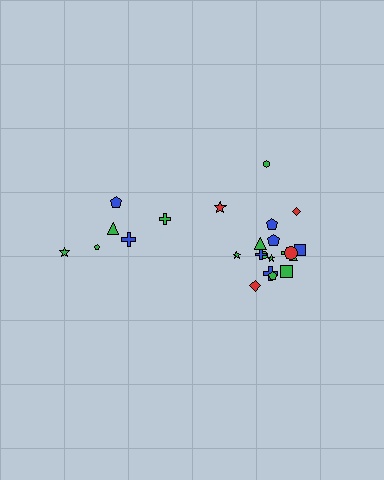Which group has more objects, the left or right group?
The right group.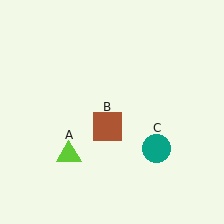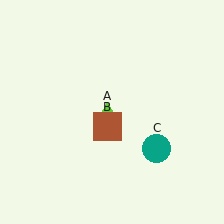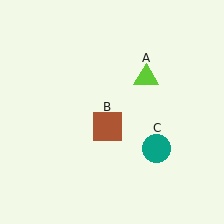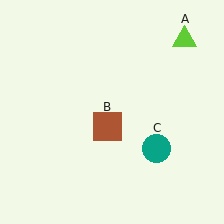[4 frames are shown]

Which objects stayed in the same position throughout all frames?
Brown square (object B) and teal circle (object C) remained stationary.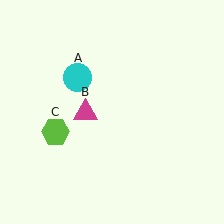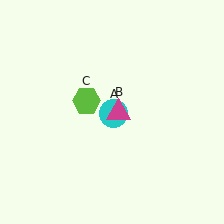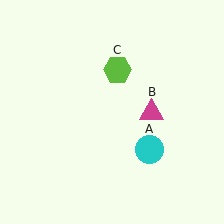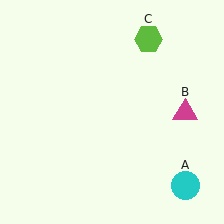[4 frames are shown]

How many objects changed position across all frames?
3 objects changed position: cyan circle (object A), magenta triangle (object B), lime hexagon (object C).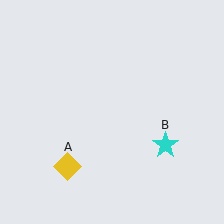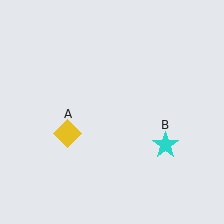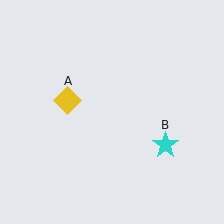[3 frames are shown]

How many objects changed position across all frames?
1 object changed position: yellow diamond (object A).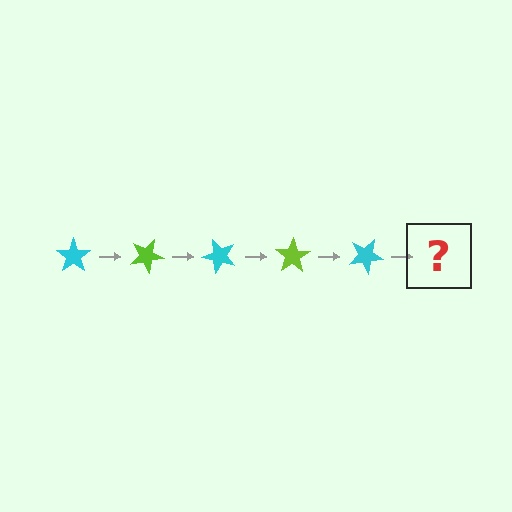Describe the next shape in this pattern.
It should be a lime star, rotated 125 degrees from the start.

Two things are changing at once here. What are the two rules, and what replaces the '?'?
The two rules are that it rotates 25 degrees each step and the color cycles through cyan and lime. The '?' should be a lime star, rotated 125 degrees from the start.